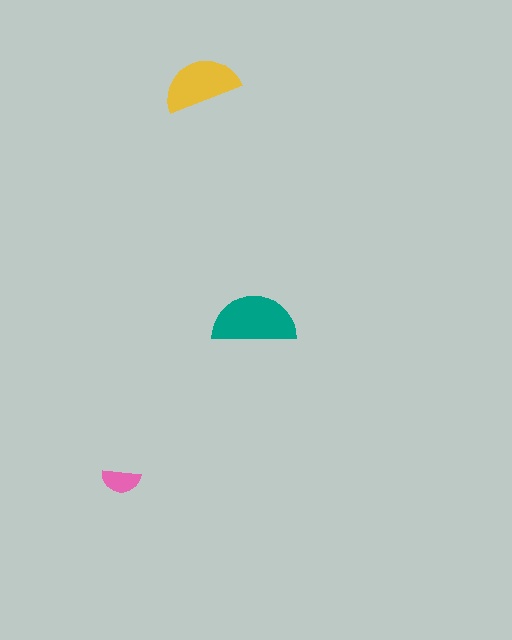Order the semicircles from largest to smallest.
the teal one, the yellow one, the pink one.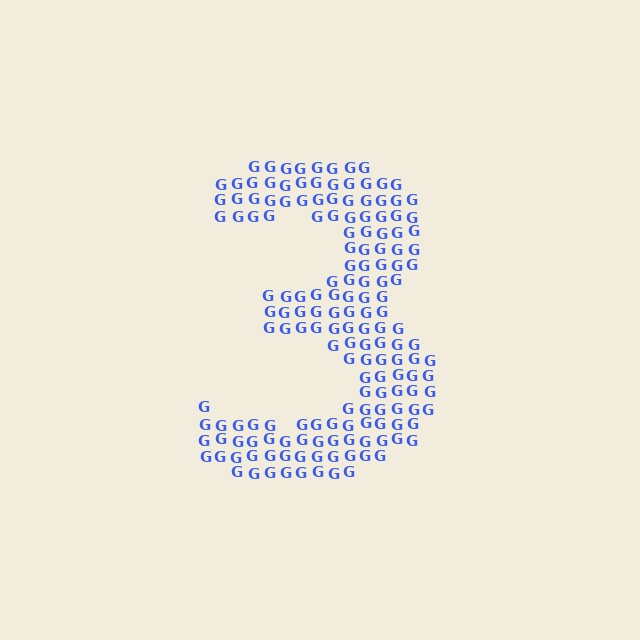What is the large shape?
The large shape is the digit 3.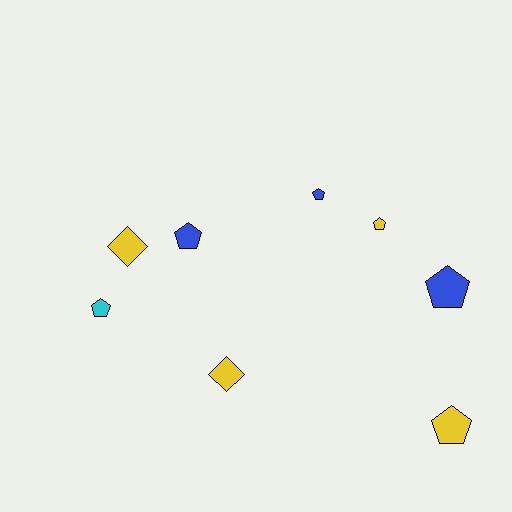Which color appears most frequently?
Yellow, with 4 objects.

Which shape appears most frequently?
Pentagon, with 6 objects.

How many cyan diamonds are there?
There are no cyan diamonds.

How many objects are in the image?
There are 8 objects.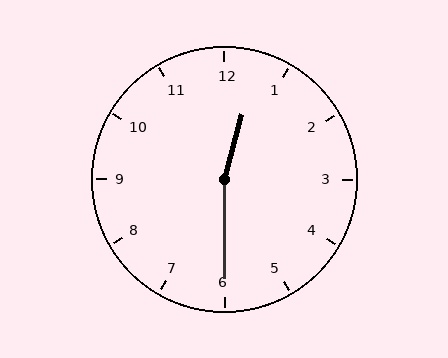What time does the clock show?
12:30.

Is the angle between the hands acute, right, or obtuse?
It is obtuse.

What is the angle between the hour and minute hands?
Approximately 165 degrees.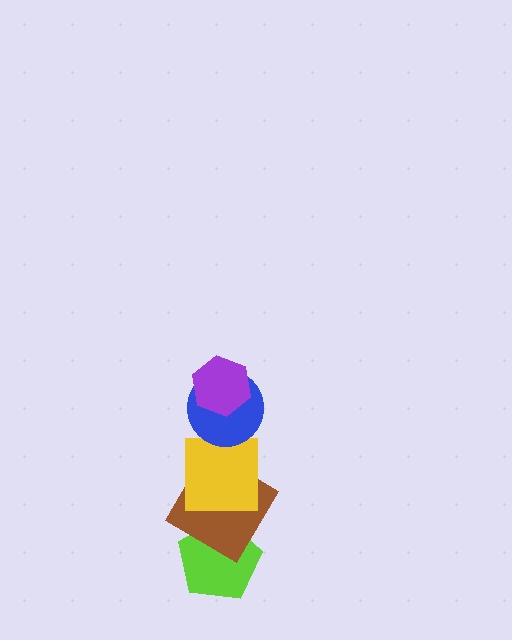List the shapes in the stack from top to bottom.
From top to bottom: the purple hexagon, the blue circle, the yellow square, the brown diamond, the lime pentagon.